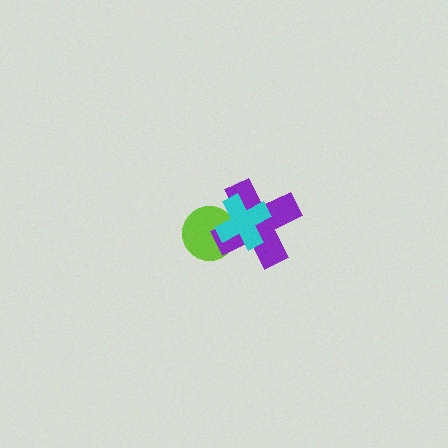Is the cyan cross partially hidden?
No, no other shape covers it.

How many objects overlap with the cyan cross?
2 objects overlap with the cyan cross.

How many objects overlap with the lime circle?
2 objects overlap with the lime circle.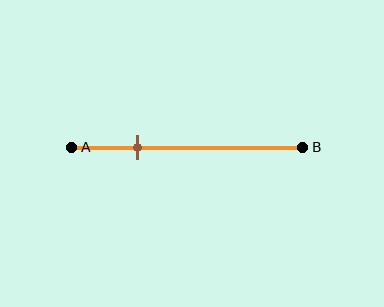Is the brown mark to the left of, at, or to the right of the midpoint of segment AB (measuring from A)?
The brown mark is to the left of the midpoint of segment AB.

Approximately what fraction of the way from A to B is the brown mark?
The brown mark is approximately 30% of the way from A to B.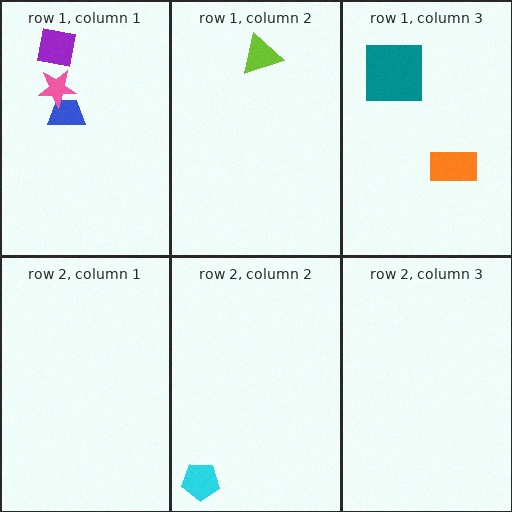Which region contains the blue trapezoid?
The row 1, column 1 region.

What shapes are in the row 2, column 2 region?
The cyan pentagon.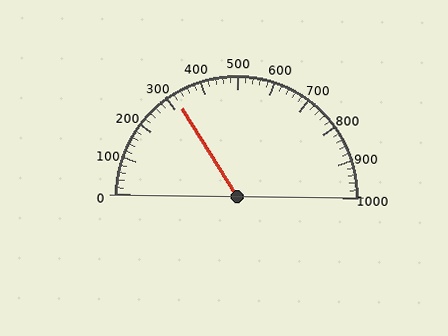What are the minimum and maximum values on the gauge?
The gauge ranges from 0 to 1000.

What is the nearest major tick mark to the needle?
The nearest major tick mark is 300.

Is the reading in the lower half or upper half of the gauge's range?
The reading is in the lower half of the range (0 to 1000).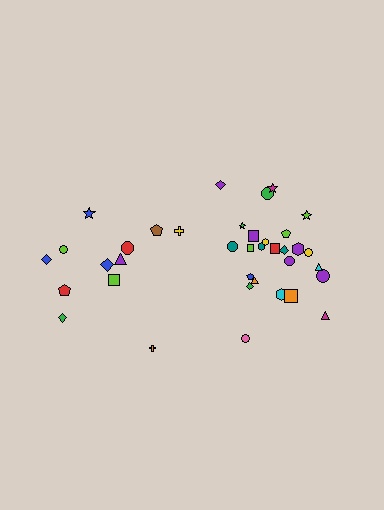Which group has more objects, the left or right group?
The right group.